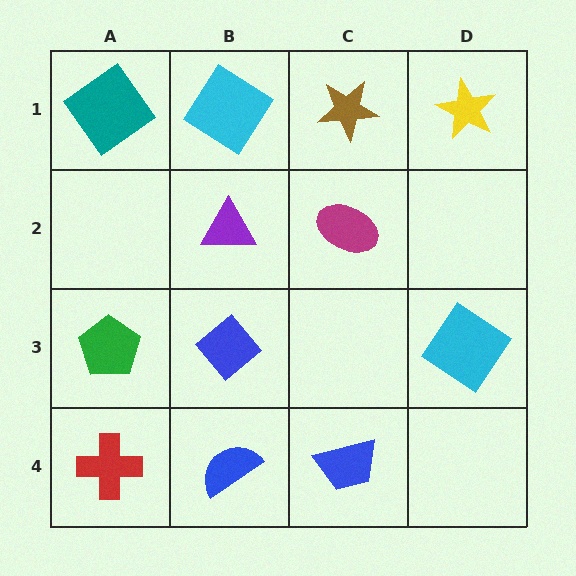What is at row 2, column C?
A magenta ellipse.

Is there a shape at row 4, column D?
No, that cell is empty.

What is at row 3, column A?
A green pentagon.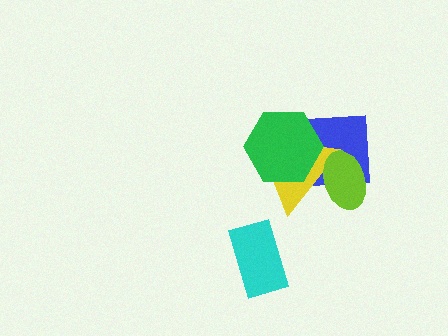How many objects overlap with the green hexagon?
2 objects overlap with the green hexagon.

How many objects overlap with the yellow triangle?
3 objects overlap with the yellow triangle.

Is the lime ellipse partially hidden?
No, no other shape covers it.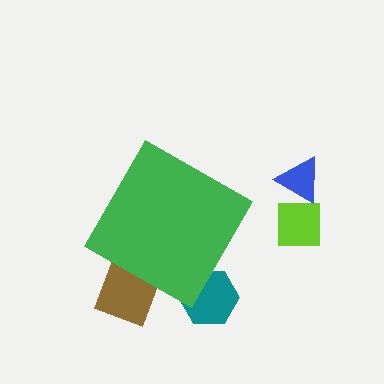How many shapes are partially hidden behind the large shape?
2 shapes are partially hidden.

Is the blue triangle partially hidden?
No, the blue triangle is fully visible.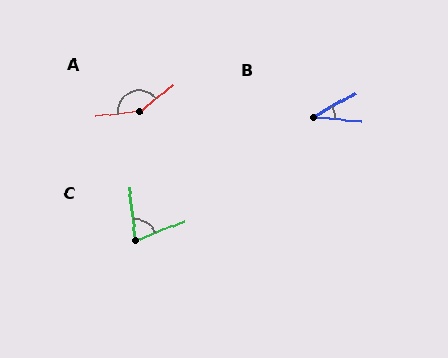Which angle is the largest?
A, at approximately 149 degrees.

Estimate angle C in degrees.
Approximately 74 degrees.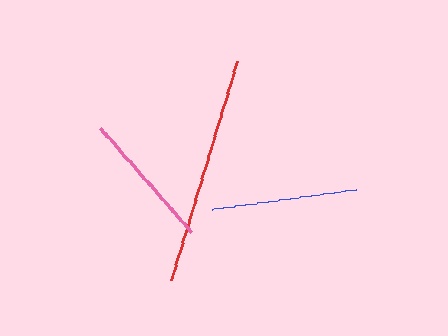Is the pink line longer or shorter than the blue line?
The blue line is longer than the pink line.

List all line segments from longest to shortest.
From longest to shortest: red, blue, pink.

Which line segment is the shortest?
The pink line is the shortest at approximately 138 pixels.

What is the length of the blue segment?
The blue segment is approximately 145 pixels long.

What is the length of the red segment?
The red segment is approximately 228 pixels long.